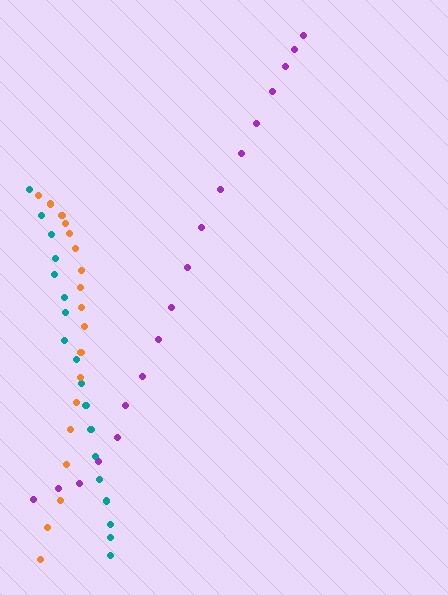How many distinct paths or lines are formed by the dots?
There are 3 distinct paths.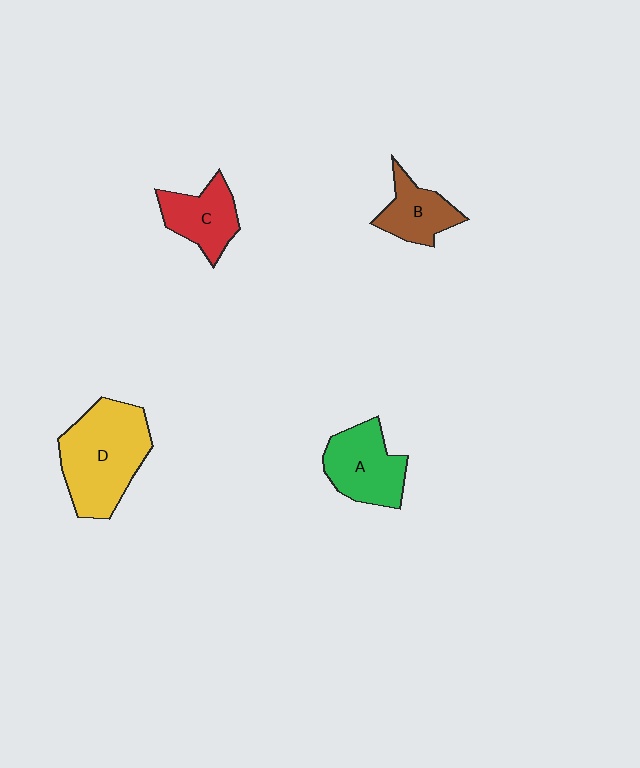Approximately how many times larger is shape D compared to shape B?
Approximately 2.1 times.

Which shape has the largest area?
Shape D (yellow).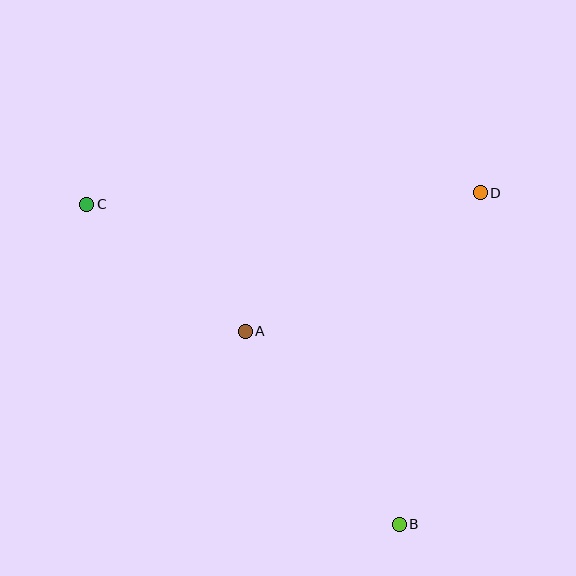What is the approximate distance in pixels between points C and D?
The distance between C and D is approximately 394 pixels.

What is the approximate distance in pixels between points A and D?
The distance between A and D is approximately 273 pixels.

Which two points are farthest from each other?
Points B and C are farthest from each other.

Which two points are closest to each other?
Points A and C are closest to each other.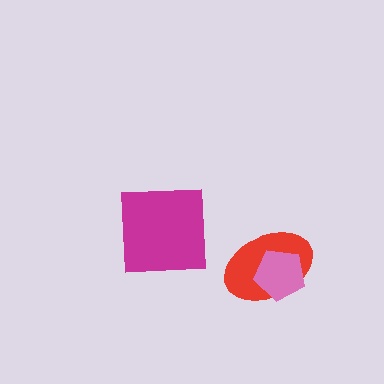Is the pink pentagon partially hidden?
No, no other shape covers it.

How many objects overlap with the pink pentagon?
1 object overlaps with the pink pentagon.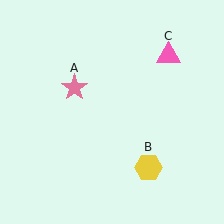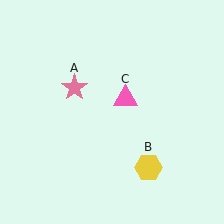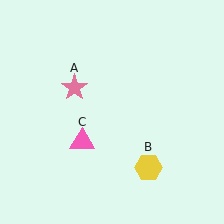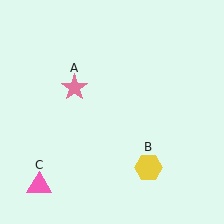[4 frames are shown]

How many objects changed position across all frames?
1 object changed position: pink triangle (object C).